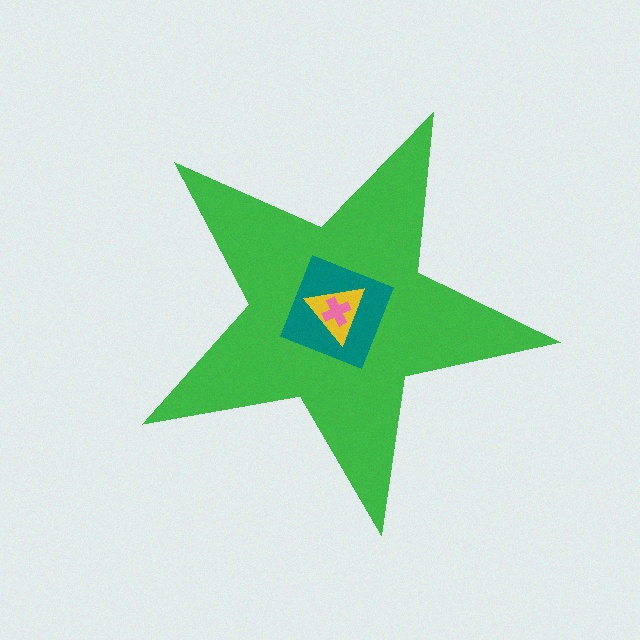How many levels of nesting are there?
4.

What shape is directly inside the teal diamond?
The yellow triangle.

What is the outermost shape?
The green star.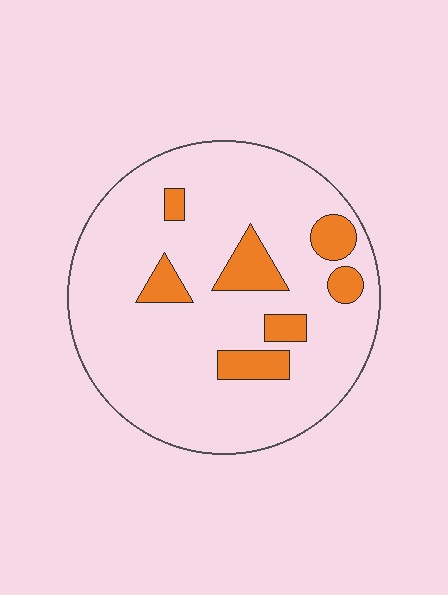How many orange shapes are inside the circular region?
7.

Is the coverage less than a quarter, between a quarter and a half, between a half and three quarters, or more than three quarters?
Less than a quarter.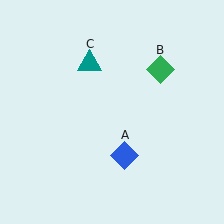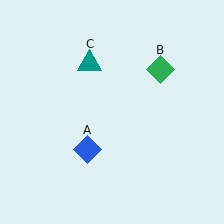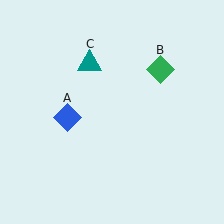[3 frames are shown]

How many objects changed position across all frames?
1 object changed position: blue diamond (object A).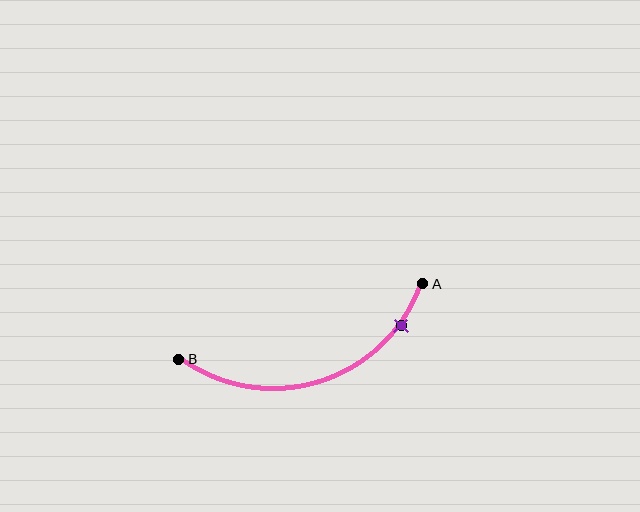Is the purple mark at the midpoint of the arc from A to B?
No. The purple mark lies on the arc but is closer to endpoint A. The arc midpoint would be at the point on the curve equidistant along the arc from both A and B.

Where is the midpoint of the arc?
The arc midpoint is the point on the curve farthest from the straight line joining A and B. It sits below that line.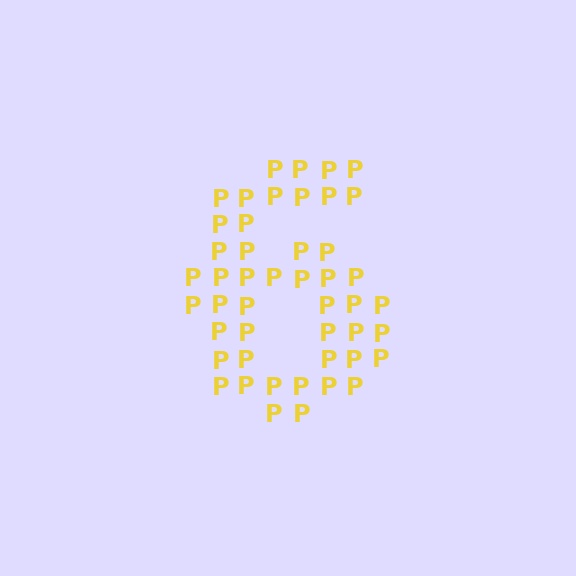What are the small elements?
The small elements are letter P's.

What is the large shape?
The large shape is the digit 6.